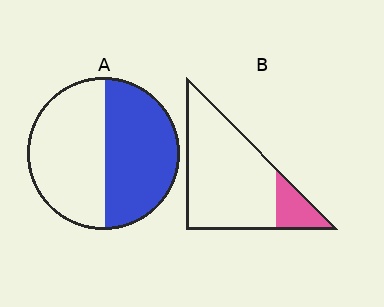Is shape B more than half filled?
No.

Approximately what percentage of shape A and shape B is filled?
A is approximately 50% and B is approximately 15%.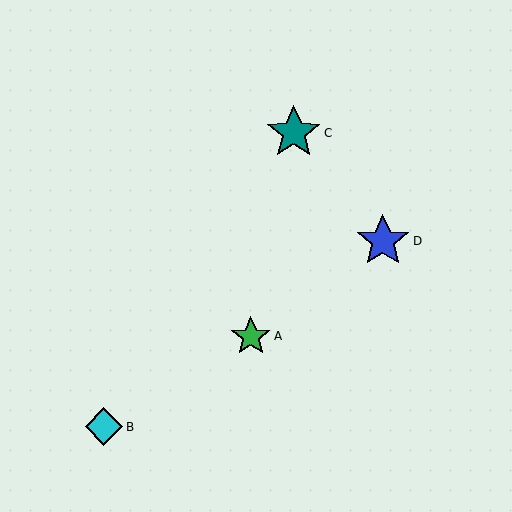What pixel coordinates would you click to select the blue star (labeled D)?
Click at (383, 241) to select the blue star D.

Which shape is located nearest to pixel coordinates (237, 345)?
The green star (labeled A) at (251, 336) is nearest to that location.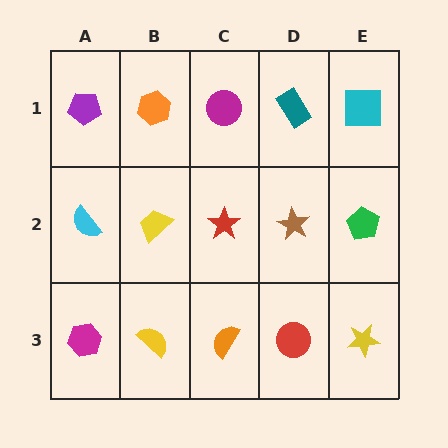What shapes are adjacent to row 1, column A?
A cyan semicircle (row 2, column A), an orange hexagon (row 1, column B).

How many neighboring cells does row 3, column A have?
2.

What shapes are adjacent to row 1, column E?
A green pentagon (row 2, column E), a teal rectangle (row 1, column D).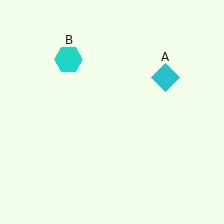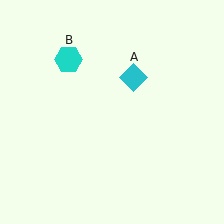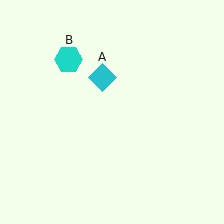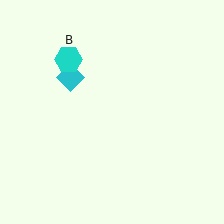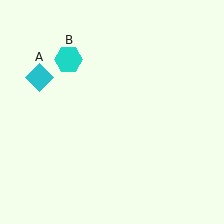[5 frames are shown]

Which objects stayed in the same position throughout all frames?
Cyan hexagon (object B) remained stationary.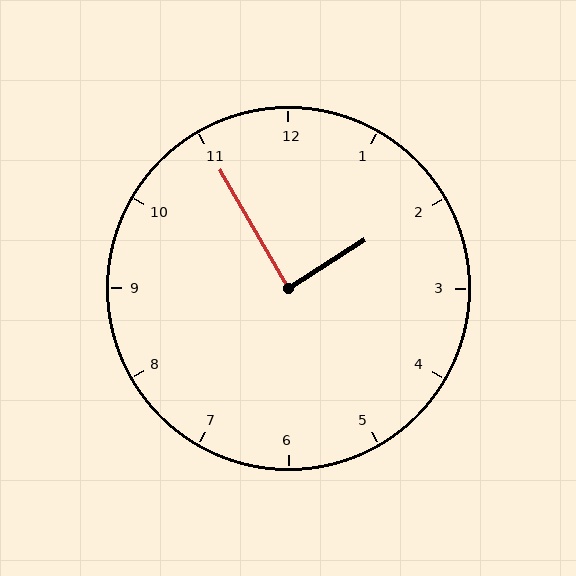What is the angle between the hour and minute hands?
Approximately 88 degrees.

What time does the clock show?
1:55.